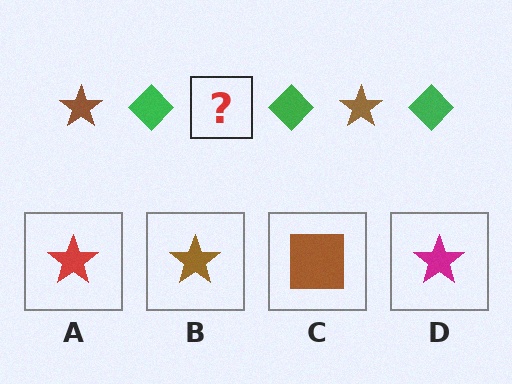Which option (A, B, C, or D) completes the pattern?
B.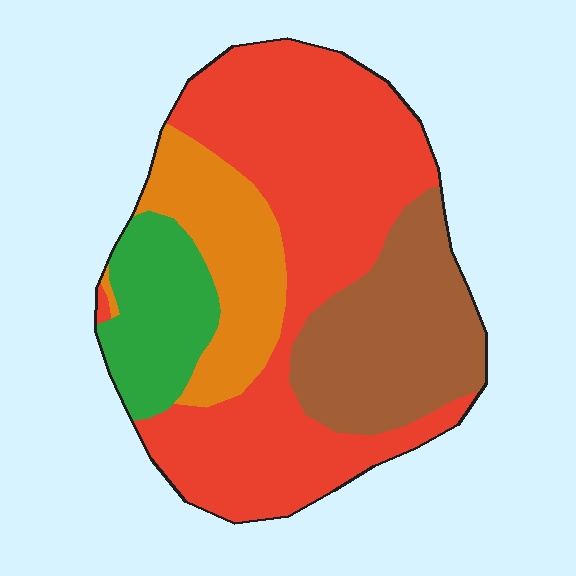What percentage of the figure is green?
Green covers about 15% of the figure.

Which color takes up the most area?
Red, at roughly 50%.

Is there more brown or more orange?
Brown.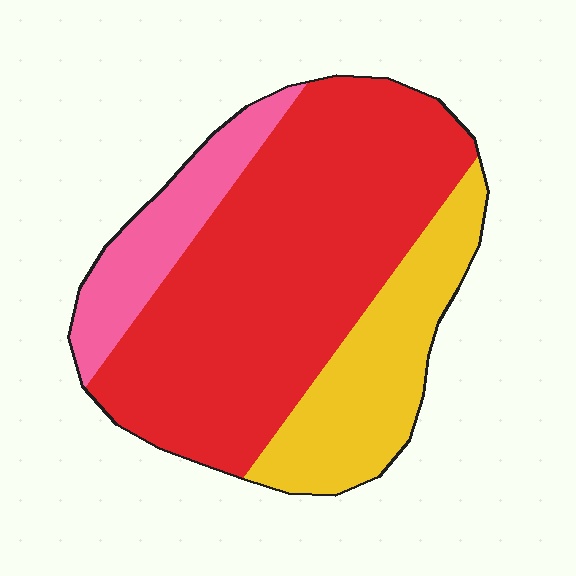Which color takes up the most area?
Red, at roughly 60%.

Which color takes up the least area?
Pink, at roughly 15%.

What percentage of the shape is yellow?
Yellow covers around 25% of the shape.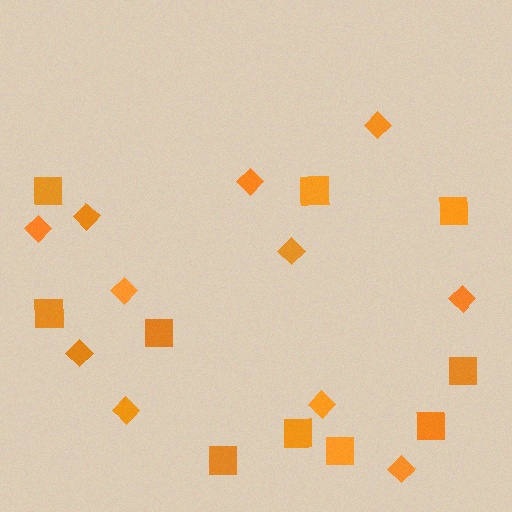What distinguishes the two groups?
There are 2 groups: one group of diamonds (11) and one group of squares (10).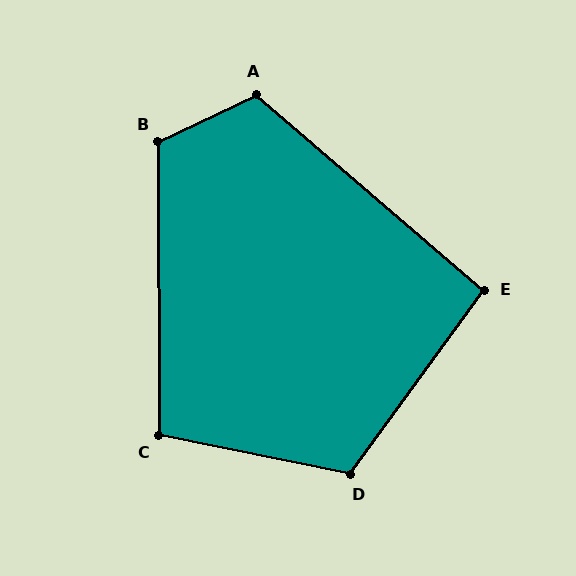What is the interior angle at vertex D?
Approximately 115 degrees (obtuse).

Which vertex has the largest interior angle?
B, at approximately 115 degrees.